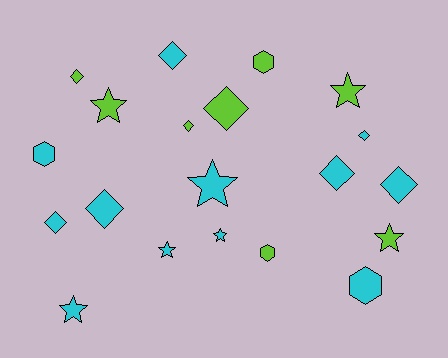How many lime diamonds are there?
There are 3 lime diamonds.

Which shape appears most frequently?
Diamond, with 9 objects.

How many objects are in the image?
There are 20 objects.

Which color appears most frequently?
Cyan, with 12 objects.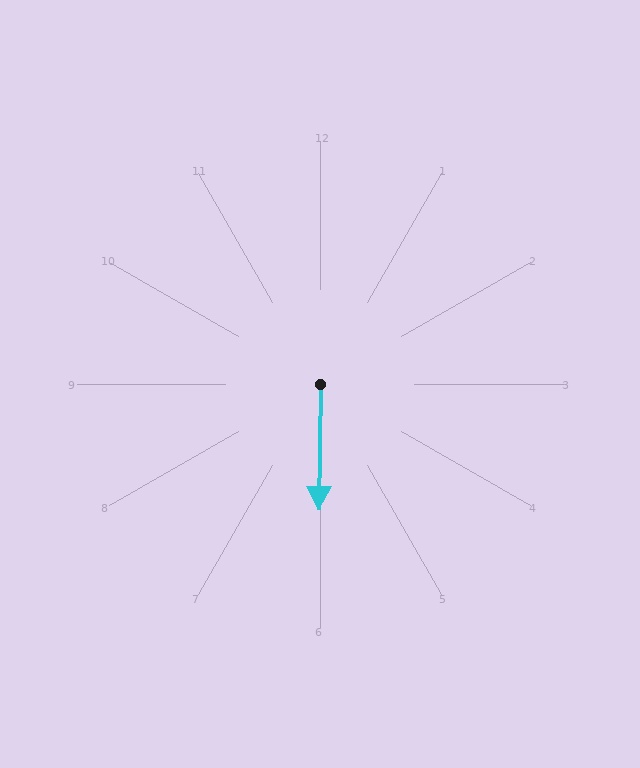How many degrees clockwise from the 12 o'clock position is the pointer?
Approximately 181 degrees.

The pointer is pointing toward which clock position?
Roughly 6 o'clock.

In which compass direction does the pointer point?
South.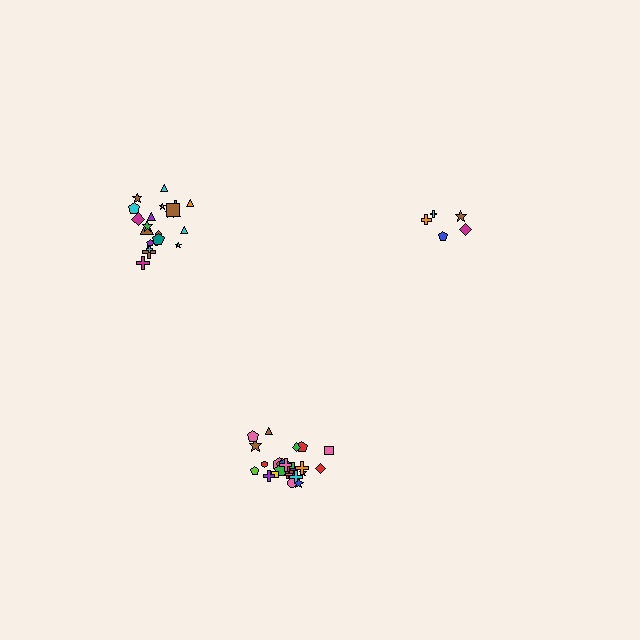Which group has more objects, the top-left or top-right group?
The top-left group.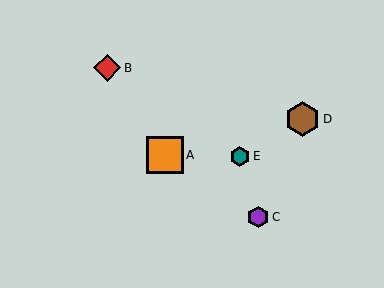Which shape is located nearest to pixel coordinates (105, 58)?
The red diamond (labeled B) at (107, 68) is nearest to that location.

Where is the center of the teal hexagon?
The center of the teal hexagon is at (240, 156).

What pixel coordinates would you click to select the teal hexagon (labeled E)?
Click at (240, 156) to select the teal hexagon E.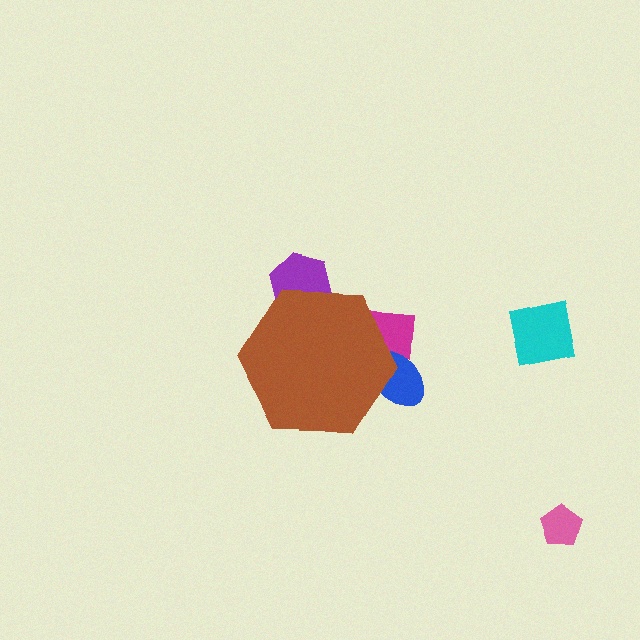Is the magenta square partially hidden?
Yes, the magenta square is partially hidden behind the brown hexagon.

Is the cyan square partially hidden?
No, the cyan square is fully visible.